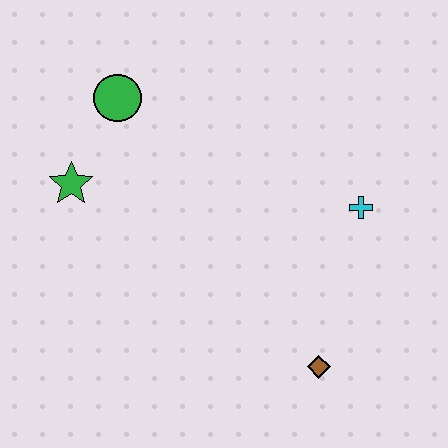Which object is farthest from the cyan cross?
The green star is farthest from the cyan cross.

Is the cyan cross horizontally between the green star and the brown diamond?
No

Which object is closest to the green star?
The green circle is closest to the green star.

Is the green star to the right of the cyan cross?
No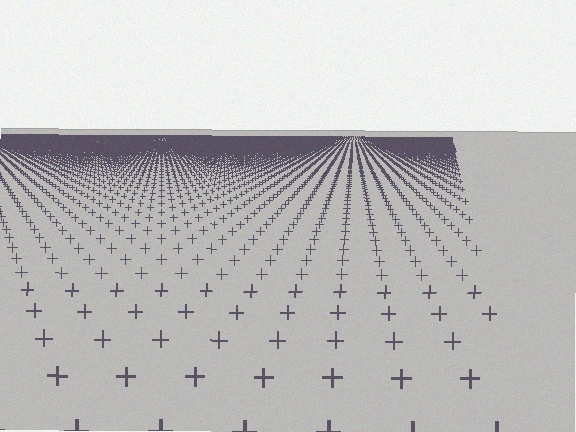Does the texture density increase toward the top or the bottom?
Density increases toward the top.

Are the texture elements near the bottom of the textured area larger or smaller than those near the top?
Larger. Near the bottom, elements are closer to the viewer and appear at a bigger on-screen size.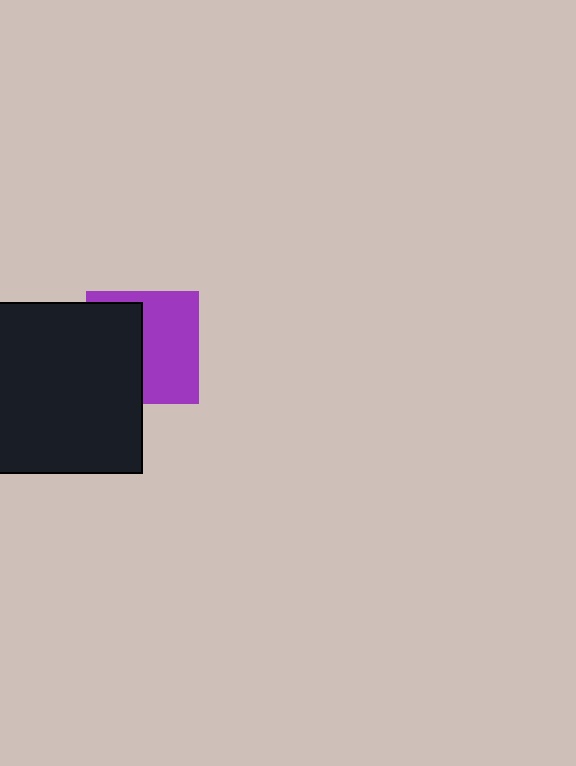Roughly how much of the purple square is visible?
About half of it is visible (roughly 54%).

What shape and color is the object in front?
The object in front is a black square.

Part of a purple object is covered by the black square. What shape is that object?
It is a square.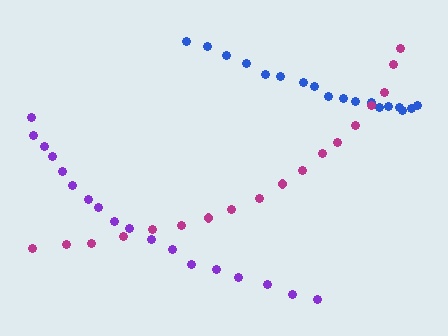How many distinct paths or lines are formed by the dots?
There are 3 distinct paths.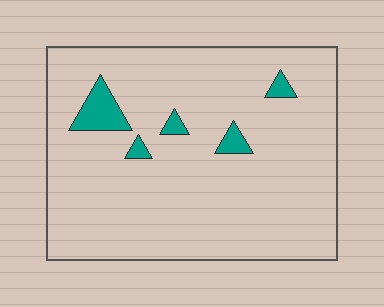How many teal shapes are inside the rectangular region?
5.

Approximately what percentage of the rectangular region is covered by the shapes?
Approximately 5%.